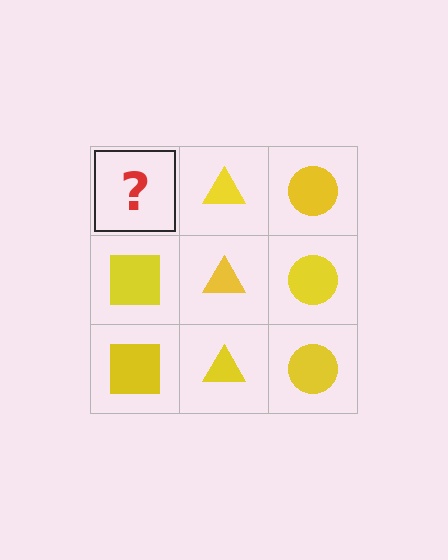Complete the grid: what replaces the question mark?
The question mark should be replaced with a yellow square.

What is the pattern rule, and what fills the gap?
The rule is that each column has a consistent shape. The gap should be filled with a yellow square.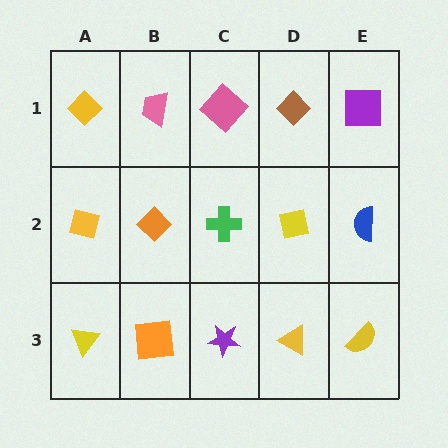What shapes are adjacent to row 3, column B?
An orange diamond (row 2, column B), a yellow triangle (row 3, column A), a purple star (row 3, column C).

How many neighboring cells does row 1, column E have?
2.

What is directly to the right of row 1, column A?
A pink trapezoid.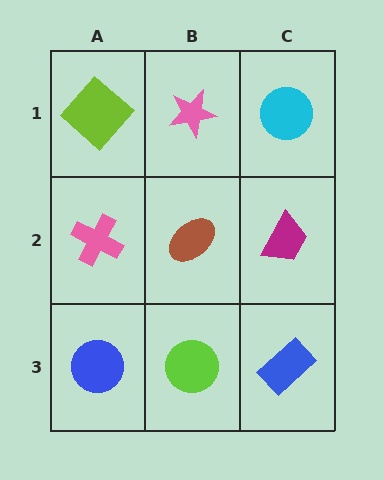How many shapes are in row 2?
3 shapes.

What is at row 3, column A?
A blue circle.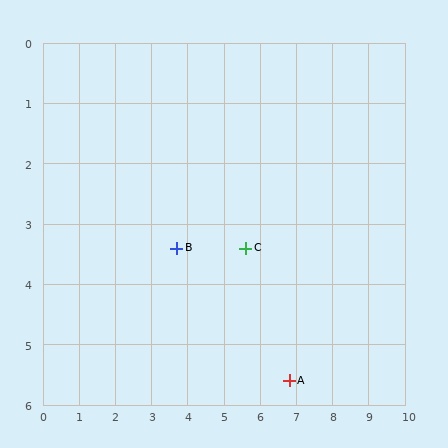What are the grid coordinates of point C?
Point C is at approximately (5.6, 3.4).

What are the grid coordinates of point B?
Point B is at approximately (3.7, 3.4).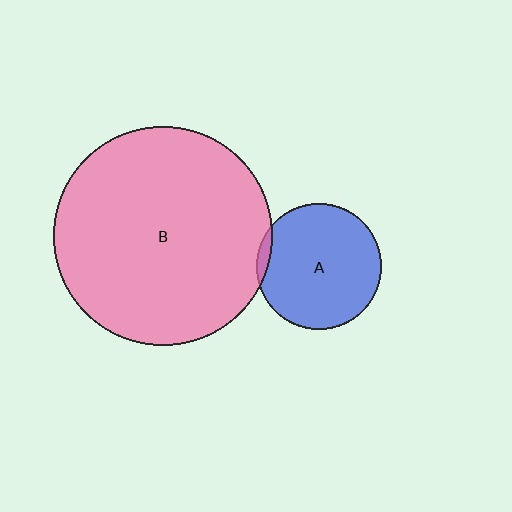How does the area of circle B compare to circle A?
Approximately 3.1 times.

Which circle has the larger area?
Circle B (pink).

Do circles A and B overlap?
Yes.